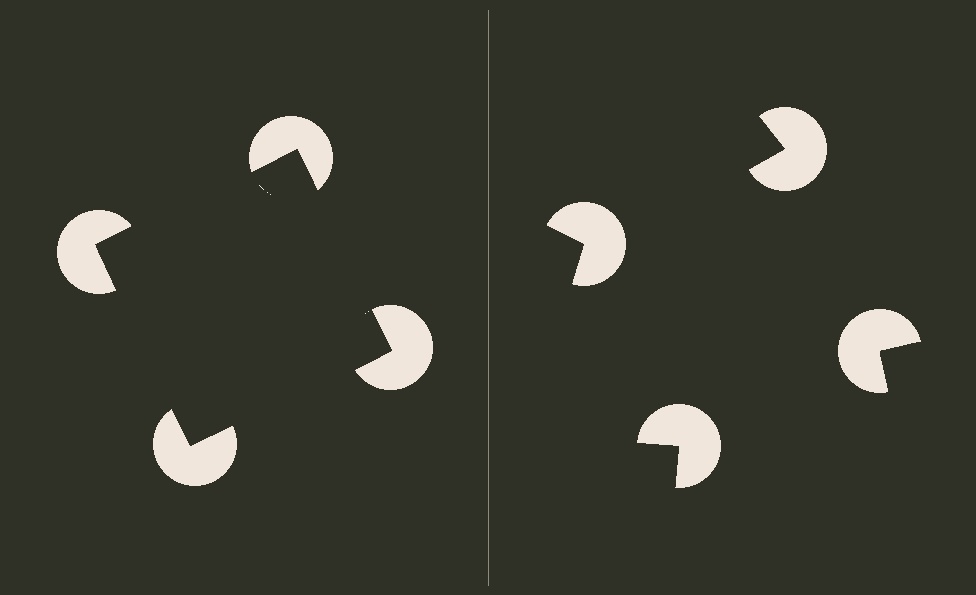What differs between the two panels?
The pac-man discs are positioned identically on both sides; only the wedge orientations differ. On the left they align to a square; on the right they are misaligned.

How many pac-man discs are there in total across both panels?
8 — 4 on each side.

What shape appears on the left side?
An illusory square.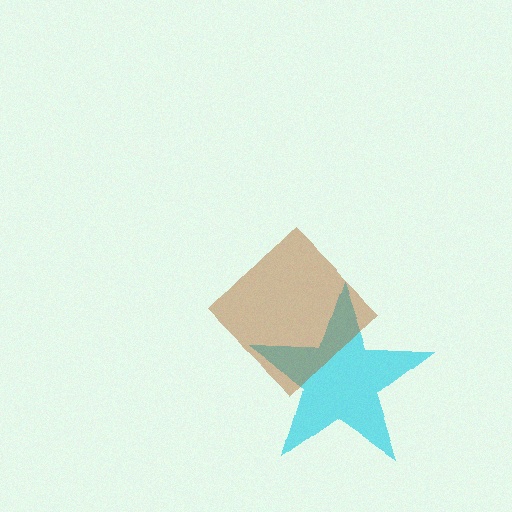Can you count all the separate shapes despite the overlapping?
Yes, there are 2 separate shapes.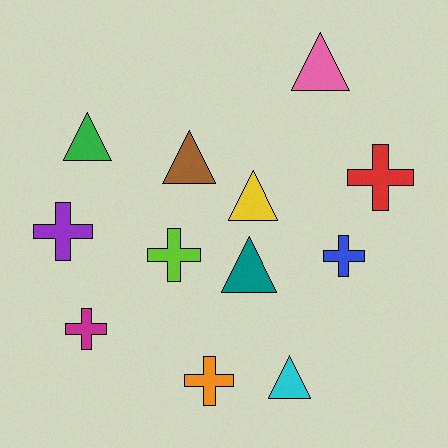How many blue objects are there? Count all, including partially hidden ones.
There is 1 blue object.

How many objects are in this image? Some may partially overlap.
There are 12 objects.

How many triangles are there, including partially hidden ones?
There are 6 triangles.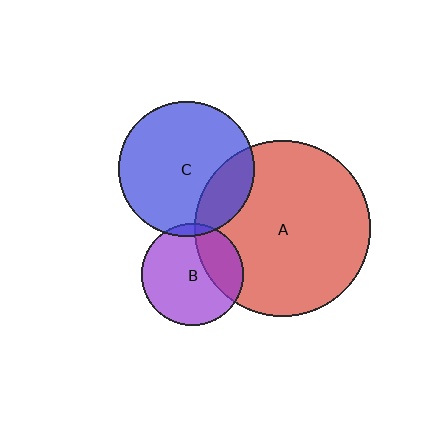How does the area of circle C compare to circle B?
Approximately 1.8 times.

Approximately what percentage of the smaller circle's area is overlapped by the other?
Approximately 30%.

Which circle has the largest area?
Circle A (red).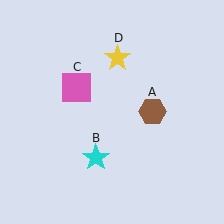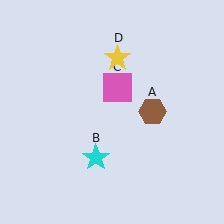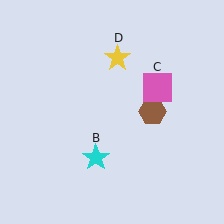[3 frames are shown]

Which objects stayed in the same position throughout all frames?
Brown hexagon (object A) and cyan star (object B) and yellow star (object D) remained stationary.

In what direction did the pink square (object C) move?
The pink square (object C) moved right.